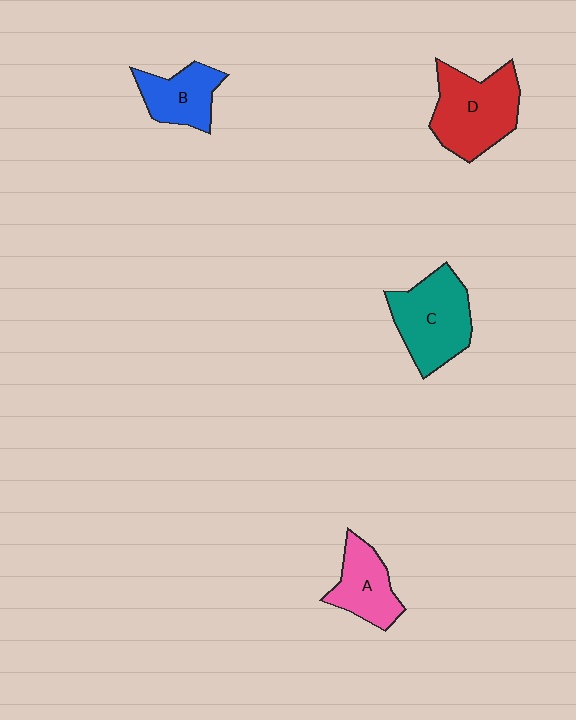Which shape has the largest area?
Shape D (red).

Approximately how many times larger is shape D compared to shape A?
Approximately 1.5 times.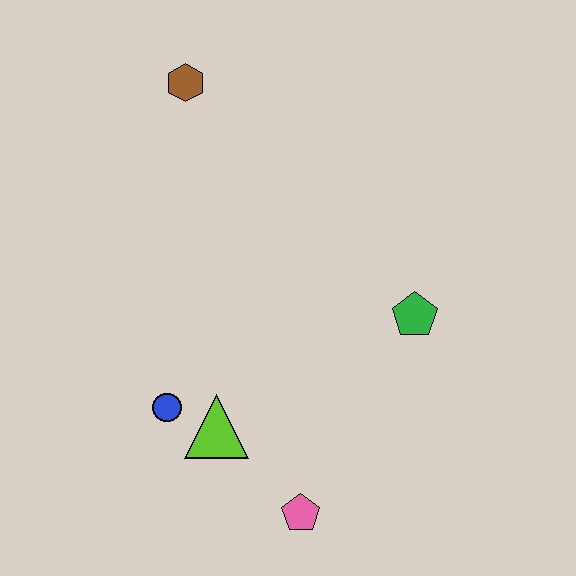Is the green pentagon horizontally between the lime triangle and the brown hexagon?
No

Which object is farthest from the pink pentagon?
The brown hexagon is farthest from the pink pentagon.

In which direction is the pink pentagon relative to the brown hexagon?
The pink pentagon is below the brown hexagon.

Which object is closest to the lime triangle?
The blue circle is closest to the lime triangle.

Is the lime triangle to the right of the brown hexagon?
Yes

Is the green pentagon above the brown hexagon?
No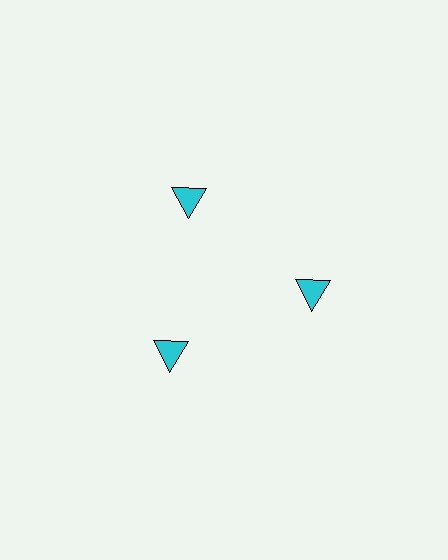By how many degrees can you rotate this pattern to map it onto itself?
The pattern maps onto itself every 120 degrees of rotation.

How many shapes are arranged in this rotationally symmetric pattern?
There are 3 shapes, arranged in 3 groups of 1.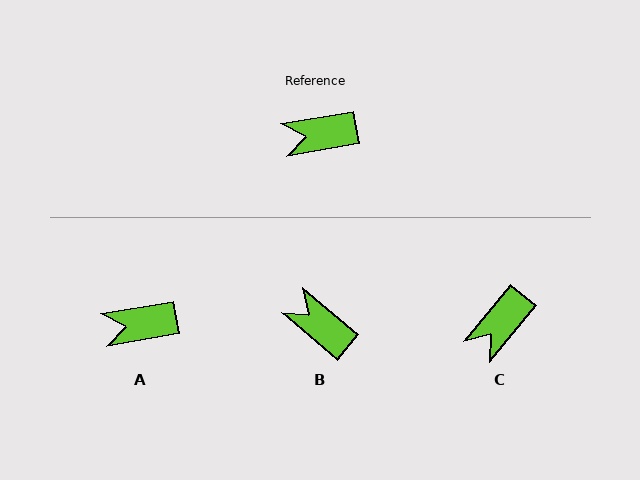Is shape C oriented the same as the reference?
No, it is off by about 41 degrees.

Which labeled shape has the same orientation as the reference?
A.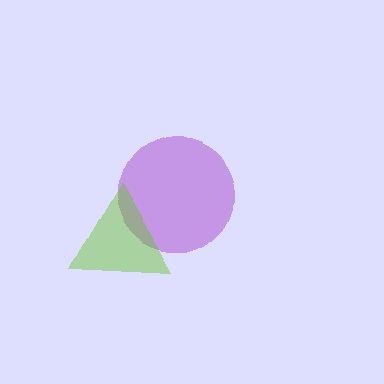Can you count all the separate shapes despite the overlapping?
Yes, there are 2 separate shapes.